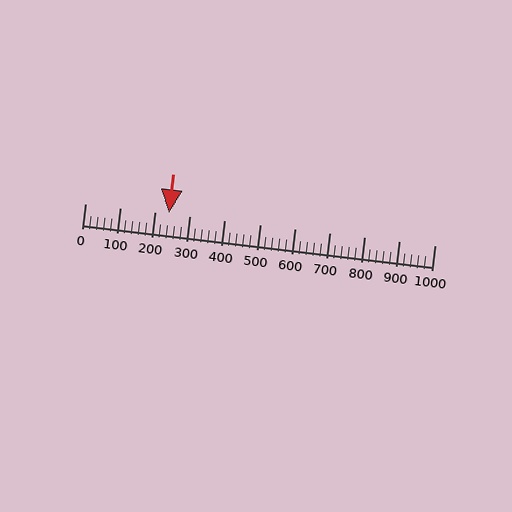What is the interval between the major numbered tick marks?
The major tick marks are spaced 100 units apart.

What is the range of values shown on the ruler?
The ruler shows values from 0 to 1000.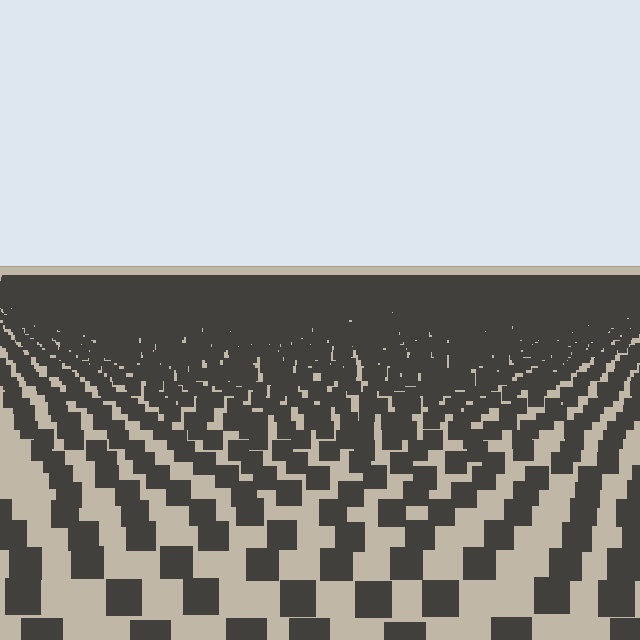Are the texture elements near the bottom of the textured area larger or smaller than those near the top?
Larger. Near the bottom, elements are closer to the viewer and appear at a bigger on-screen size.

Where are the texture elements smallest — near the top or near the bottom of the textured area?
Near the top.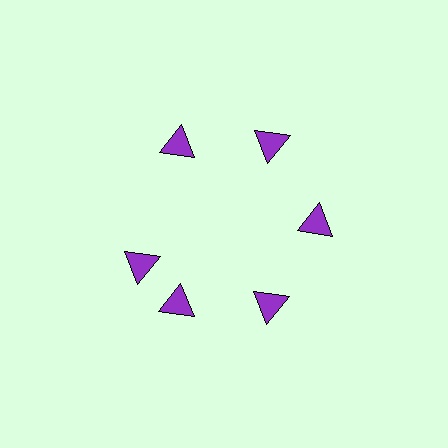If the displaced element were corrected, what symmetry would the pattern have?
It would have 6-fold rotational symmetry — the pattern would map onto itself every 60 degrees.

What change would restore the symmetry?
The symmetry would be restored by rotating it back into even spacing with its neighbors so that all 6 triangles sit at equal angles and equal distance from the center.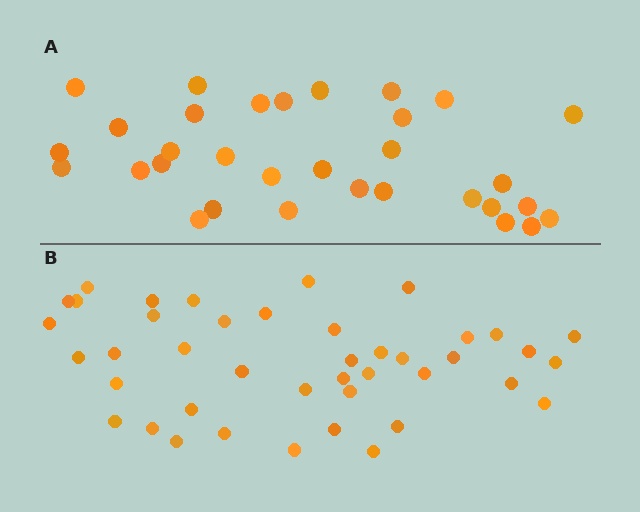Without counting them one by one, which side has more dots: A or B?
Region B (the bottom region) has more dots.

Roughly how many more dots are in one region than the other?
Region B has roughly 10 or so more dots than region A.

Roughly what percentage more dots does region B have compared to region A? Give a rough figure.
About 30% more.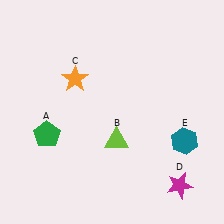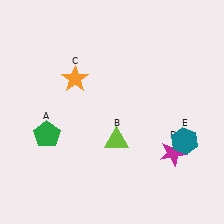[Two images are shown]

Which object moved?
The magenta star (D) moved up.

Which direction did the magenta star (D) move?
The magenta star (D) moved up.